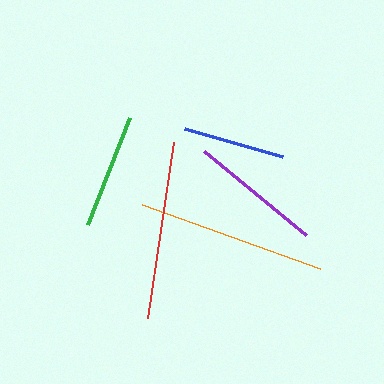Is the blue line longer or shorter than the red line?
The red line is longer than the blue line.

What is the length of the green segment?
The green segment is approximately 115 pixels long.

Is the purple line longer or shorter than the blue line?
The purple line is longer than the blue line.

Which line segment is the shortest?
The blue line is the shortest at approximately 101 pixels.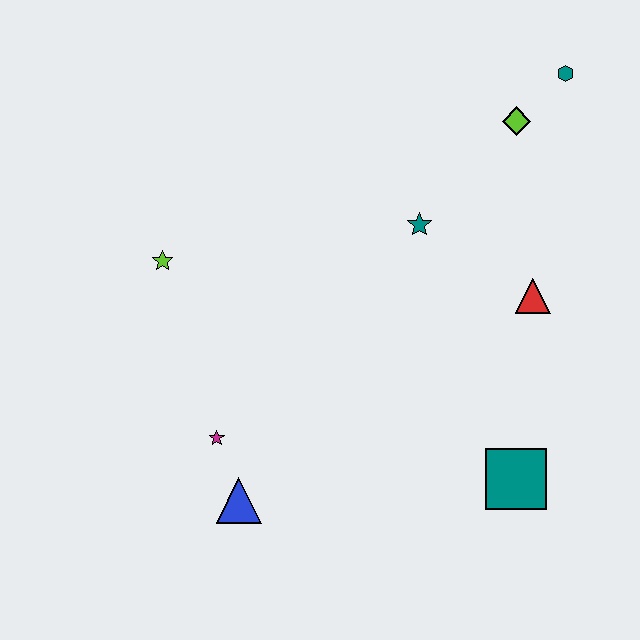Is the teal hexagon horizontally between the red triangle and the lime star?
No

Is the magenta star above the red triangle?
No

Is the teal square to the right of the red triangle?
No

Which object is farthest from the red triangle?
The lime star is farthest from the red triangle.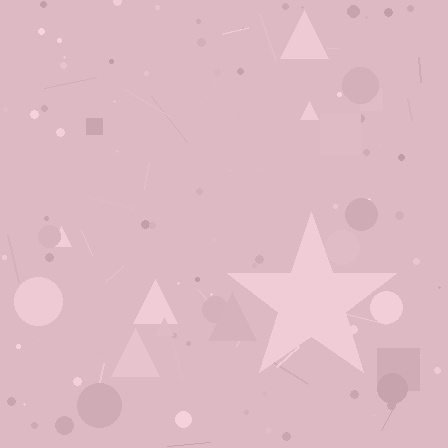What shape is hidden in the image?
A star is hidden in the image.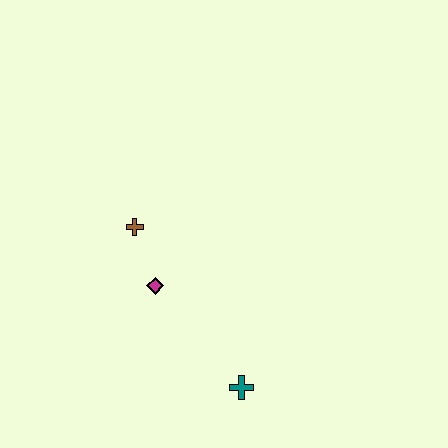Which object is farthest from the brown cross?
The teal cross is farthest from the brown cross.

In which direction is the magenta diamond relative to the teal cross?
The magenta diamond is above the teal cross.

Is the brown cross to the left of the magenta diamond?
Yes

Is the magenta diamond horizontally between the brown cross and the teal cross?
Yes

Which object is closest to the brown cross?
The magenta diamond is closest to the brown cross.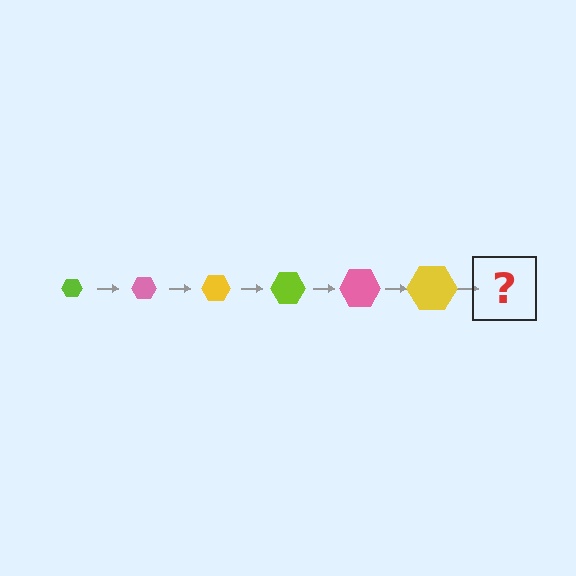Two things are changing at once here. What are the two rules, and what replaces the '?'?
The two rules are that the hexagon grows larger each step and the color cycles through lime, pink, and yellow. The '?' should be a lime hexagon, larger than the previous one.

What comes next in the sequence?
The next element should be a lime hexagon, larger than the previous one.